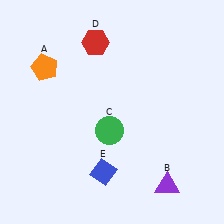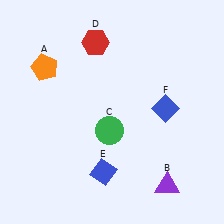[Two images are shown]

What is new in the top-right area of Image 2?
A blue diamond (F) was added in the top-right area of Image 2.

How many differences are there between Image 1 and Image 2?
There is 1 difference between the two images.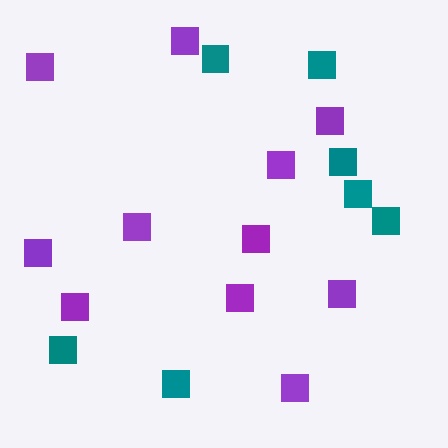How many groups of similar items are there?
There are 2 groups: one group of purple squares (11) and one group of teal squares (7).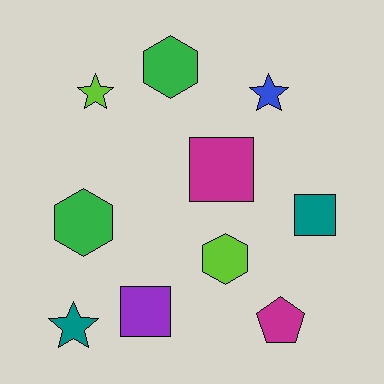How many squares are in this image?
There are 3 squares.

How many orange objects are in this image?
There are no orange objects.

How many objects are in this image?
There are 10 objects.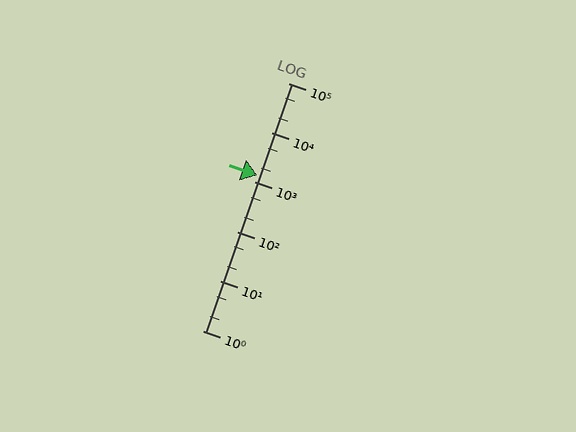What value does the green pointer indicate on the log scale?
The pointer indicates approximately 1400.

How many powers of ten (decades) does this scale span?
The scale spans 5 decades, from 1 to 100000.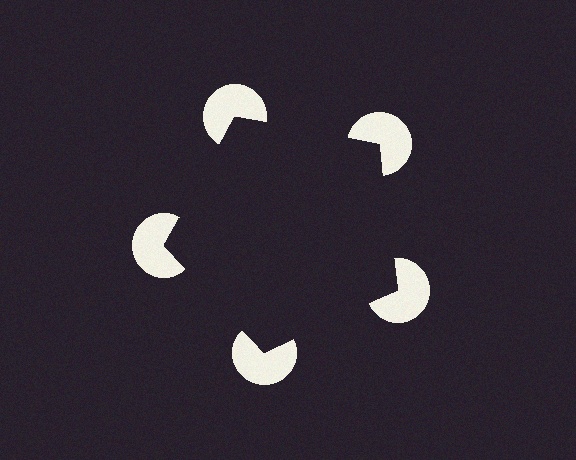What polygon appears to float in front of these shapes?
An illusory pentagon — its edges are inferred from the aligned wedge cuts in the pac-man discs, not physically drawn.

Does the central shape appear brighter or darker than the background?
It typically appears slightly darker than the background, even though no actual brightness change is drawn.